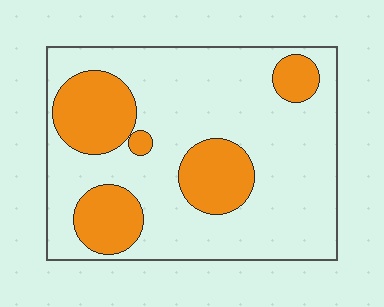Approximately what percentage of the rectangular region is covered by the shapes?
Approximately 25%.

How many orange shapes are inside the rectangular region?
5.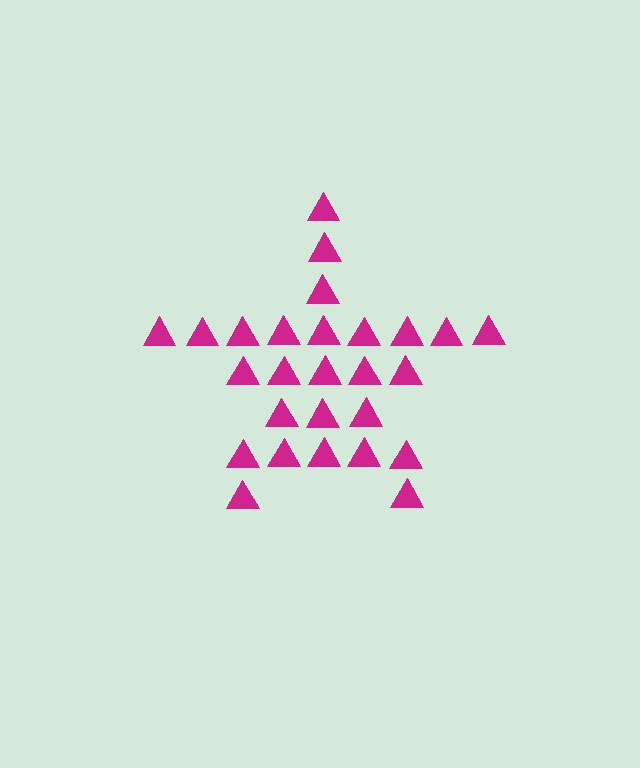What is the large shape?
The large shape is a star.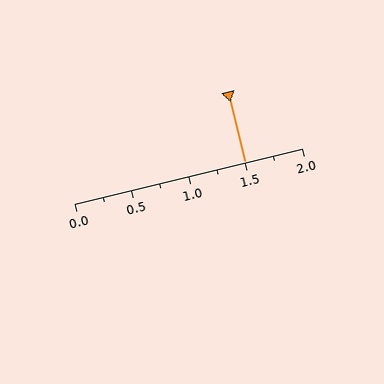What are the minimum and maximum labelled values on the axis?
The axis runs from 0.0 to 2.0.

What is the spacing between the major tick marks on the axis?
The major ticks are spaced 0.5 apart.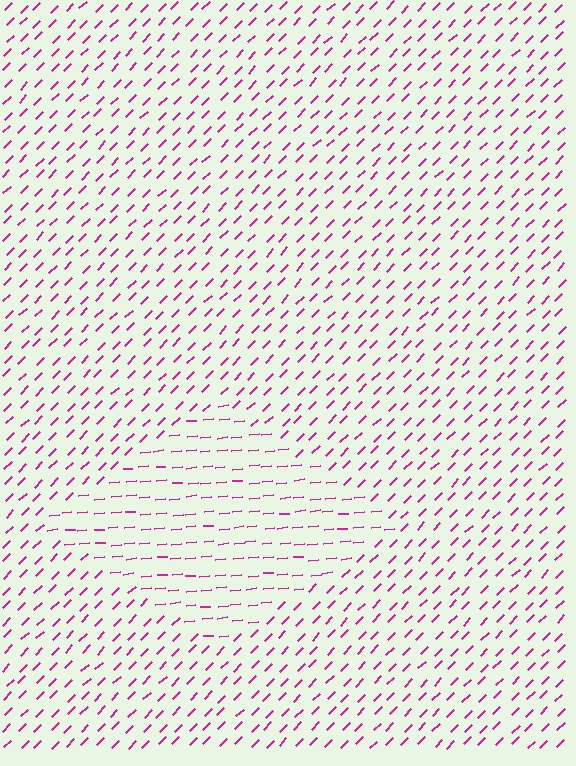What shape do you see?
I see a diamond.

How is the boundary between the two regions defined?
The boundary is defined purely by a change in line orientation (approximately 39 degrees difference). All lines are the same color and thickness.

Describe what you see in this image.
The image is filled with small magenta line segments. A diamond region in the image has lines oriented differently from the surrounding lines, creating a visible texture boundary.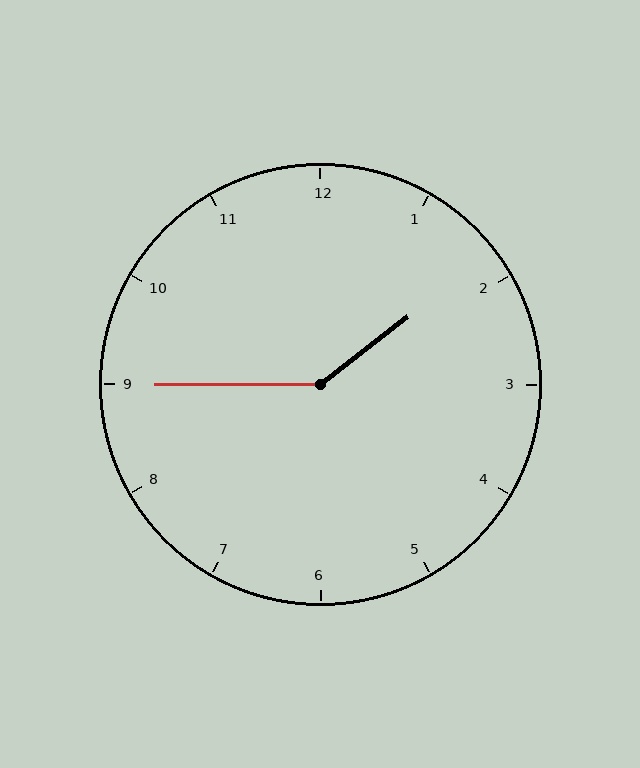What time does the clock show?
1:45.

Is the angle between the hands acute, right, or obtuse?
It is obtuse.